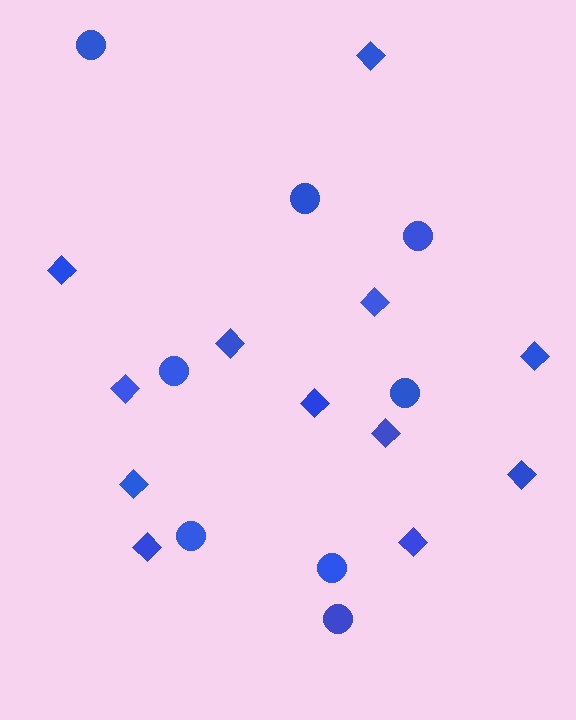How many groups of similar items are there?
There are 2 groups: one group of diamonds (12) and one group of circles (8).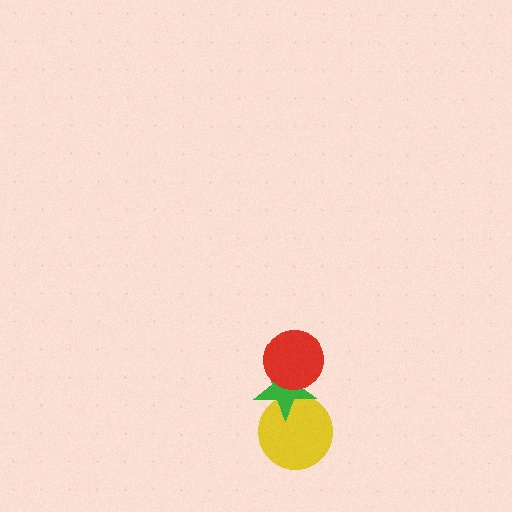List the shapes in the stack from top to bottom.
From top to bottom: the red circle, the green star, the yellow circle.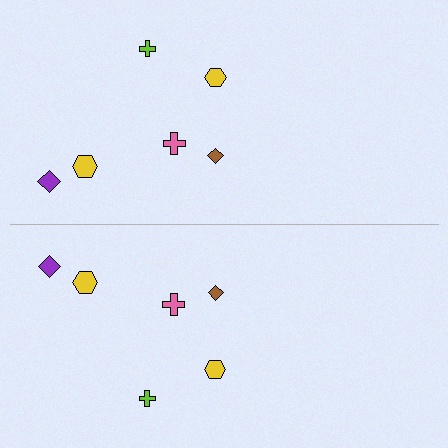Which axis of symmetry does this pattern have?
The pattern has a horizontal axis of symmetry running through the center of the image.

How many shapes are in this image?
There are 12 shapes in this image.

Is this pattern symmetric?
Yes, this pattern has bilateral (reflection) symmetry.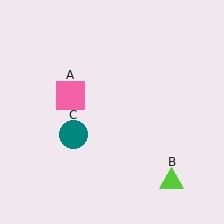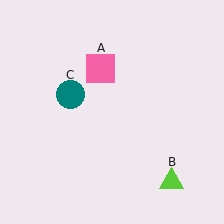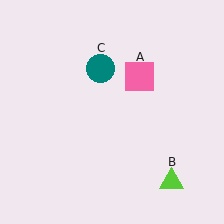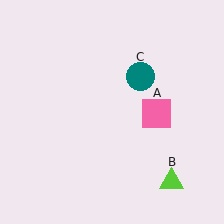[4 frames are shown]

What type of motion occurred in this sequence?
The pink square (object A), teal circle (object C) rotated clockwise around the center of the scene.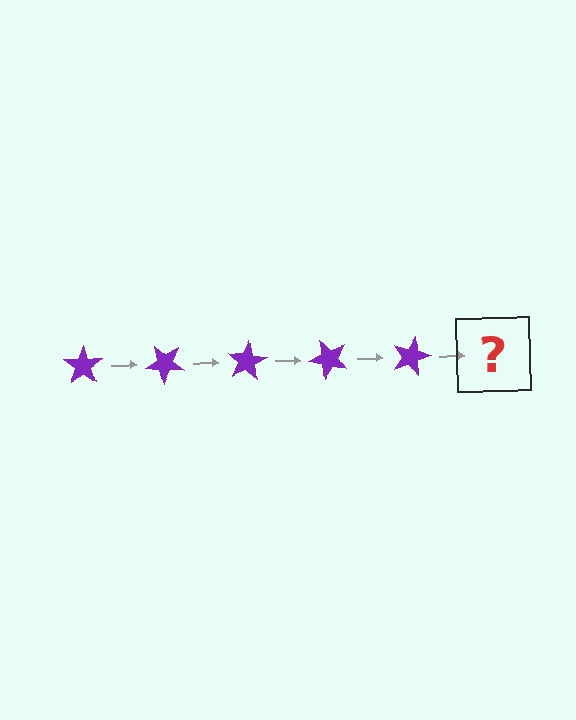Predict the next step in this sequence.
The next step is a purple star rotated 200 degrees.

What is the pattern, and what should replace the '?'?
The pattern is that the star rotates 40 degrees each step. The '?' should be a purple star rotated 200 degrees.